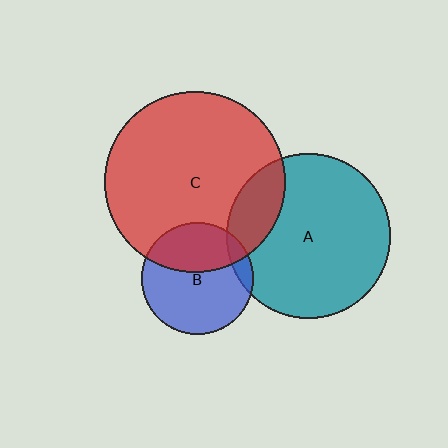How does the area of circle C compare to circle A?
Approximately 1.2 times.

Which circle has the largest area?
Circle C (red).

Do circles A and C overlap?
Yes.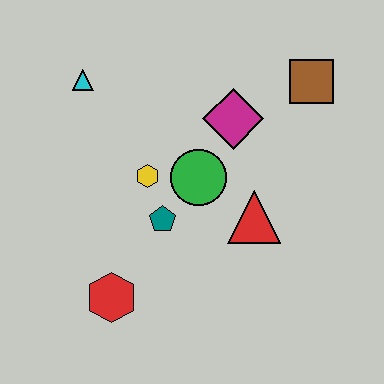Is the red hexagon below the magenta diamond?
Yes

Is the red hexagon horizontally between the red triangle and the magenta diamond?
No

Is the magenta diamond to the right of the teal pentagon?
Yes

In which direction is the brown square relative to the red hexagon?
The brown square is above the red hexagon.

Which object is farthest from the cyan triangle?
The brown square is farthest from the cyan triangle.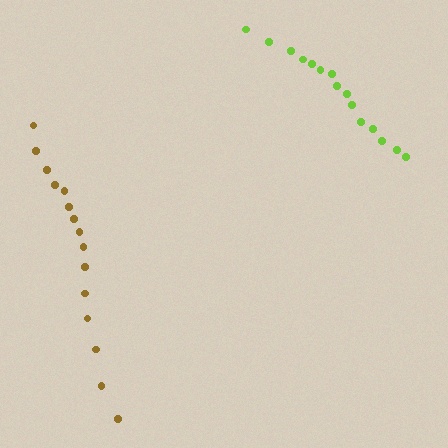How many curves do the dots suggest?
There are 2 distinct paths.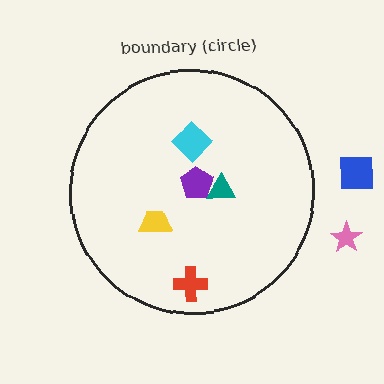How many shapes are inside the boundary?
5 inside, 2 outside.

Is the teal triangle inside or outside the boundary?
Inside.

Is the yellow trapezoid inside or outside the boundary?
Inside.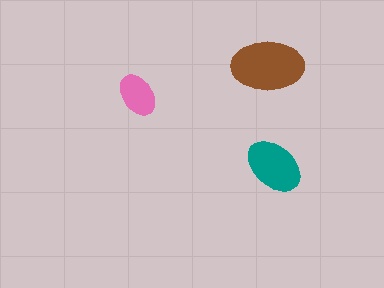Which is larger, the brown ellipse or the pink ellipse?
The brown one.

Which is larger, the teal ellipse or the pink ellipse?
The teal one.